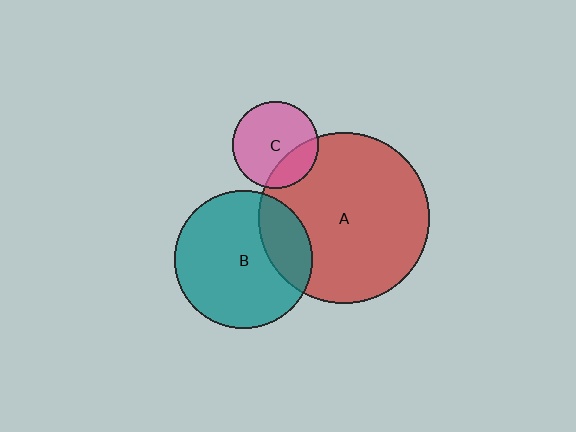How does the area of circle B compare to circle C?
Approximately 2.5 times.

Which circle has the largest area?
Circle A (red).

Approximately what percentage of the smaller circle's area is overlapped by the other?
Approximately 25%.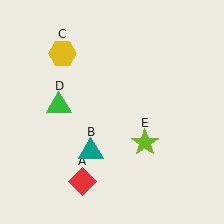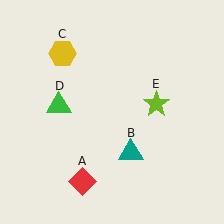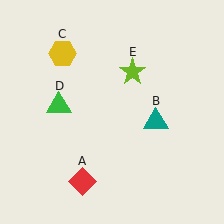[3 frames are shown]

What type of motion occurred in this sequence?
The teal triangle (object B), lime star (object E) rotated counterclockwise around the center of the scene.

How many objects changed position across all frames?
2 objects changed position: teal triangle (object B), lime star (object E).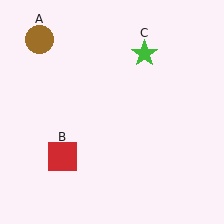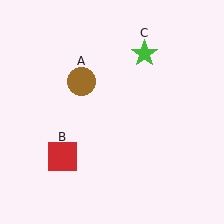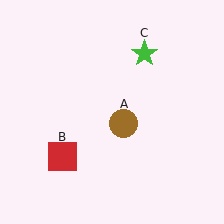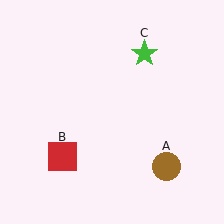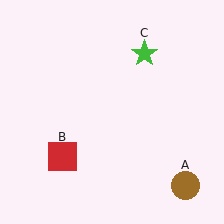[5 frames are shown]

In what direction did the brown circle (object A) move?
The brown circle (object A) moved down and to the right.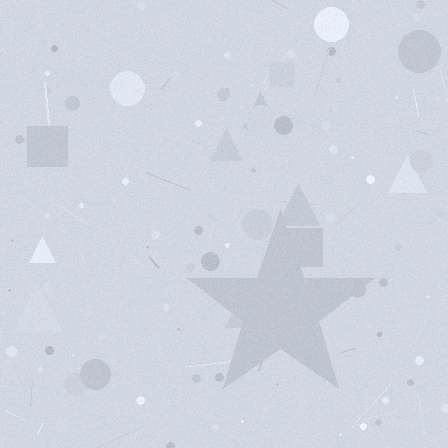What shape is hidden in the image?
A star is hidden in the image.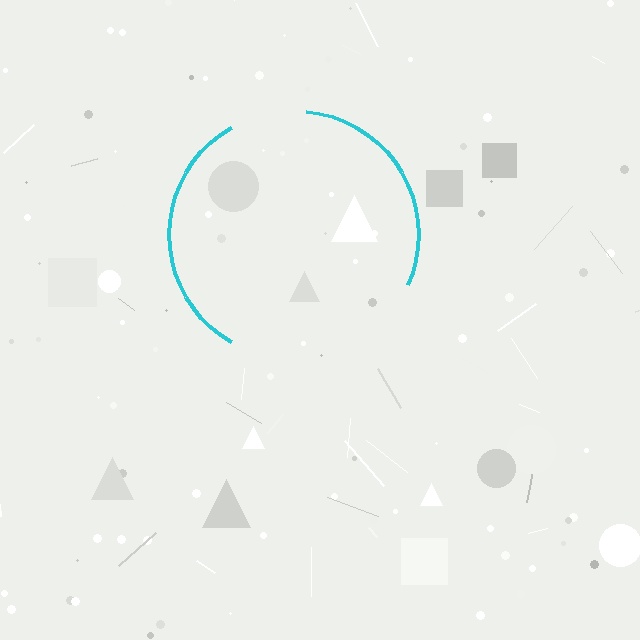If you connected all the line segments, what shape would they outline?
They would outline a circle.